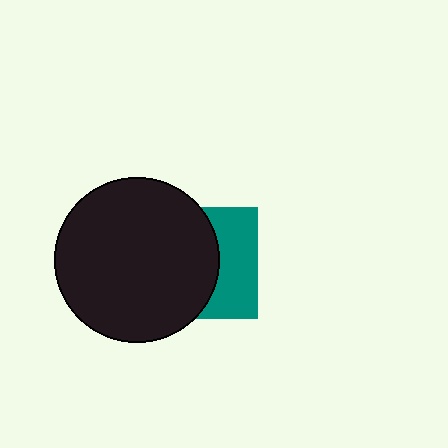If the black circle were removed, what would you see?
You would see the complete teal square.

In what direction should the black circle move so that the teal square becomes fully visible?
The black circle should move left. That is the shortest direction to clear the overlap and leave the teal square fully visible.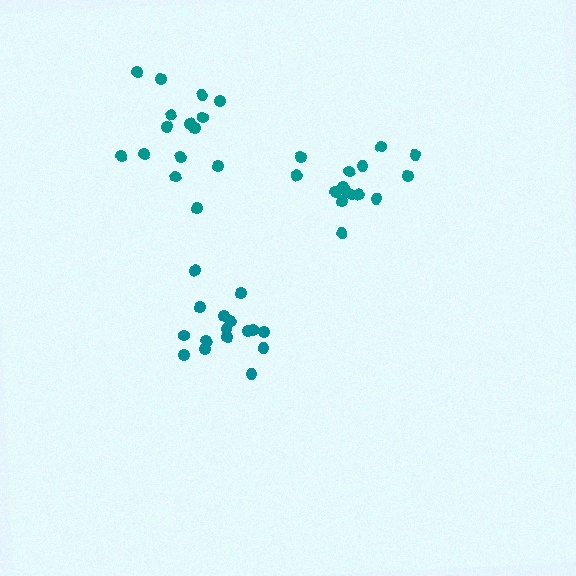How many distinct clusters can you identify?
There are 3 distinct clusters.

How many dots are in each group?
Group 1: 16 dots, Group 2: 15 dots, Group 3: 15 dots (46 total).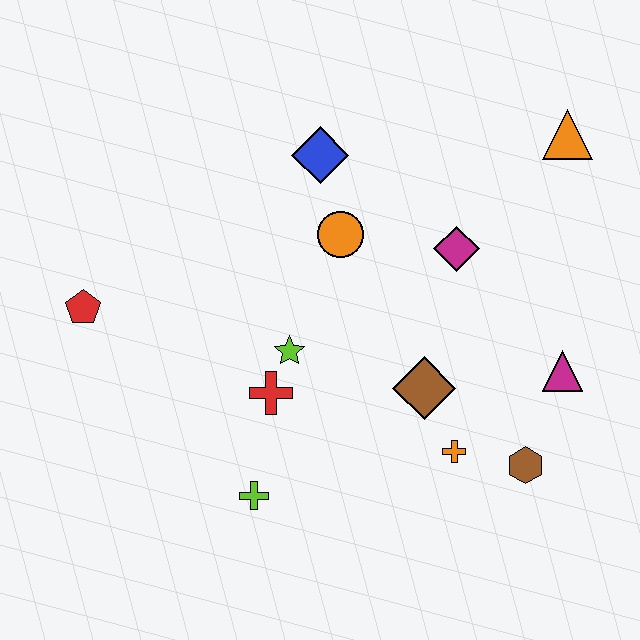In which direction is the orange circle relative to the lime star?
The orange circle is above the lime star.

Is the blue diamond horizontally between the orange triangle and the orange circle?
No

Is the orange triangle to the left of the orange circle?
No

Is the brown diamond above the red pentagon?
No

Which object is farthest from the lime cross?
The orange triangle is farthest from the lime cross.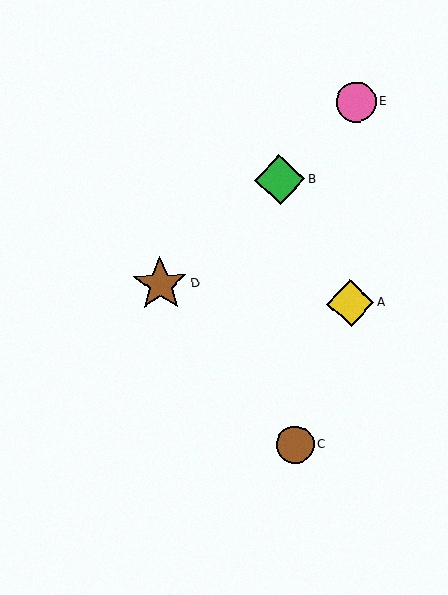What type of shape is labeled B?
Shape B is a green diamond.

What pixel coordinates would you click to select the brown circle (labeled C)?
Click at (295, 445) to select the brown circle C.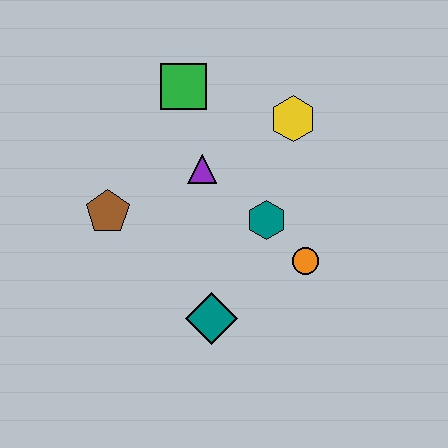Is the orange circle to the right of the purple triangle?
Yes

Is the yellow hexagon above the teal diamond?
Yes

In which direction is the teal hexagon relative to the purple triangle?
The teal hexagon is to the right of the purple triangle.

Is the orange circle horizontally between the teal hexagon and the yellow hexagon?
No